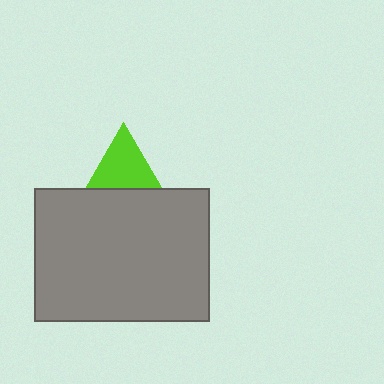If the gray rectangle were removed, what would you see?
You would see the complete lime triangle.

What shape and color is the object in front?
The object in front is a gray rectangle.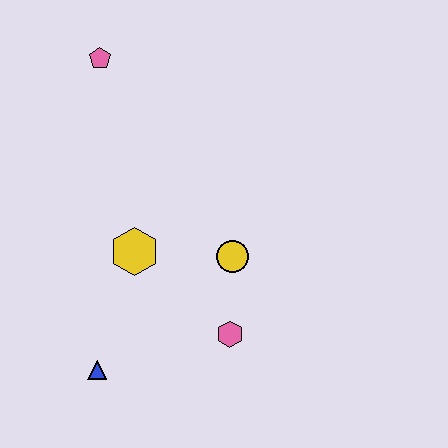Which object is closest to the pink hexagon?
The yellow circle is closest to the pink hexagon.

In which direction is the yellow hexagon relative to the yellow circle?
The yellow hexagon is to the left of the yellow circle.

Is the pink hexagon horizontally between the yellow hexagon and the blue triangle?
No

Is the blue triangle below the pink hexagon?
Yes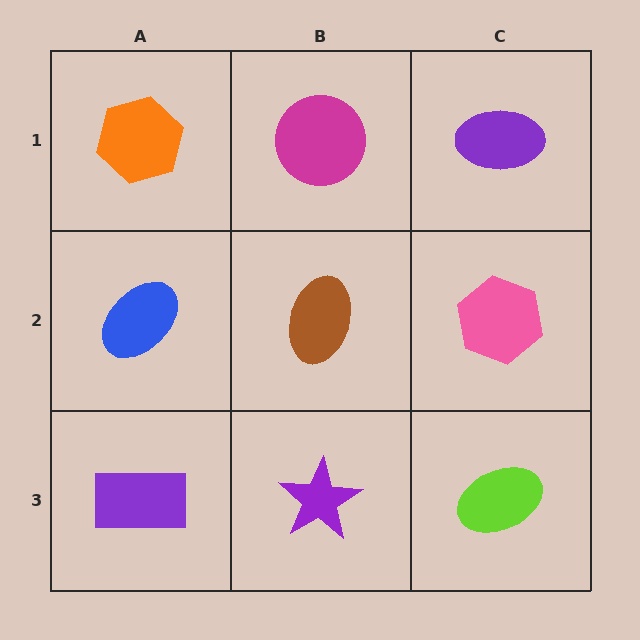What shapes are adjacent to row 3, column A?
A blue ellipse (row 2, column A), a purple star (row 3, column B).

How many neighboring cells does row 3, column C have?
2.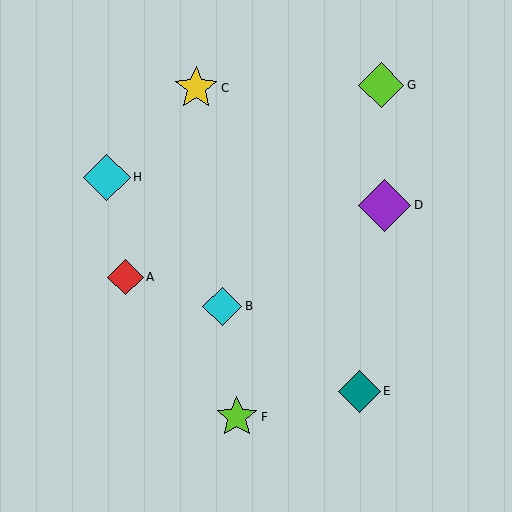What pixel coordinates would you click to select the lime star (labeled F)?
Click at (237, 417) to select the lime star F.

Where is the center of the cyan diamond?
The center of the cyan diamond is at (107, 177).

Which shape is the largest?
The purple diamond (labeled D) is the largest.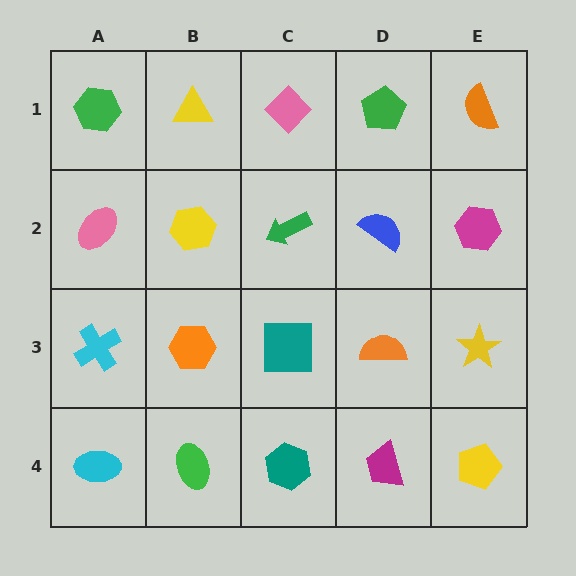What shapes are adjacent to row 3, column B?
A yellow hexagon (row 2, column B), a green ellipse (row 4, column B), a cyan cross (row 3, column A), a teal square (row 3, column C).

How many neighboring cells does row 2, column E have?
3.